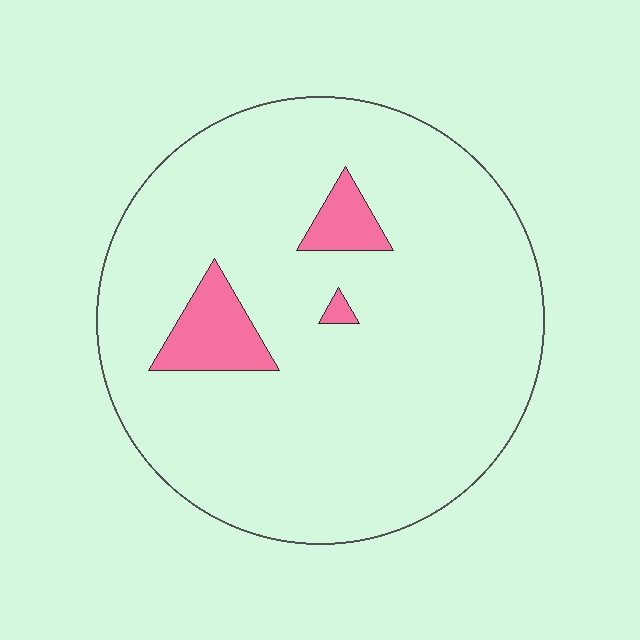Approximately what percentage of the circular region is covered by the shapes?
Approximately 10%.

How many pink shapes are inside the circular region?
3.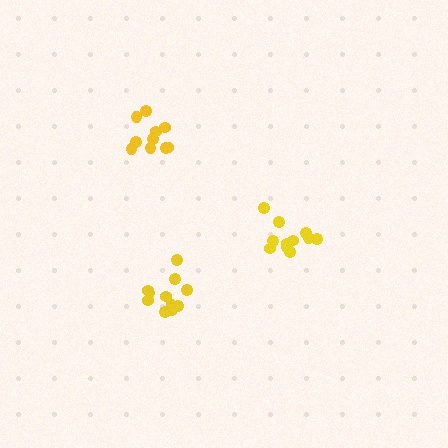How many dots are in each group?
Group 1: 11 dots, Group 2: 12 dots, Group 3: 10 dots (33 total).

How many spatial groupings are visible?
There are 3 spatial groupings.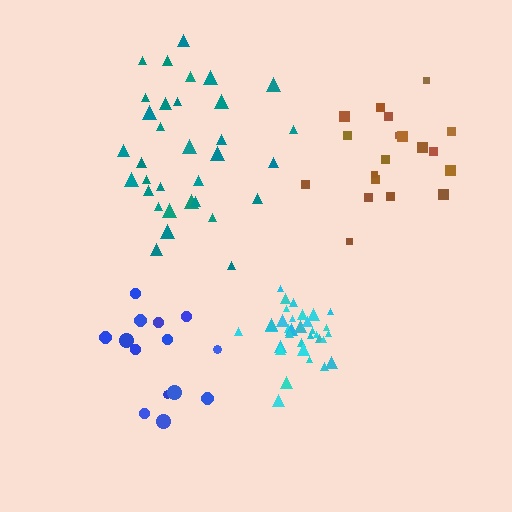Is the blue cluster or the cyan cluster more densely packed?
Cyan.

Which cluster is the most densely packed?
Cyan.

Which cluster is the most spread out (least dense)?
Teal.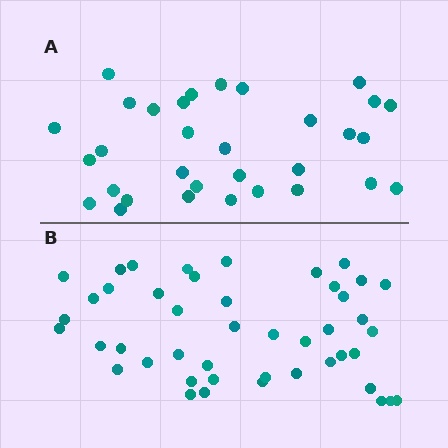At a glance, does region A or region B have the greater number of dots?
Region B (the bottom region) has more dots.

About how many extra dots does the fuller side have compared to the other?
Region B has approximately 15 more dots than region A.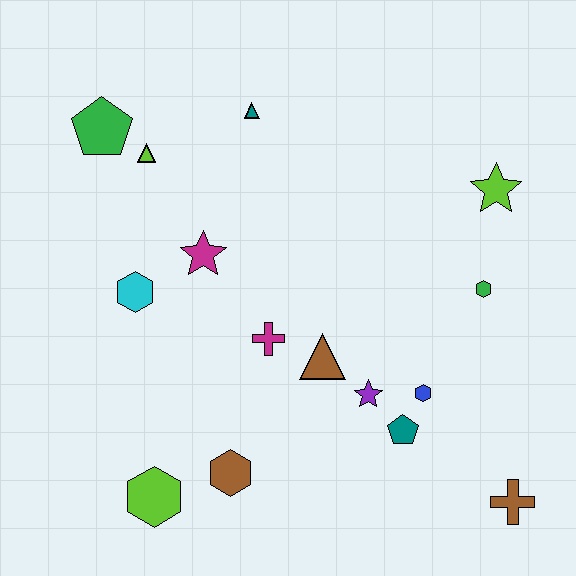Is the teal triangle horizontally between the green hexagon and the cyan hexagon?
Yes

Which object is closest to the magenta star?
The cyan hexagon is closest to the magenta star.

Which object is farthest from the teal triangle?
The brown cross is farthest from the teal triangle.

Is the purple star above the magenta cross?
No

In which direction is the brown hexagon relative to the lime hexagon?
The brown hexagon is to the right of the lime hexagon.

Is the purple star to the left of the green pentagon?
No